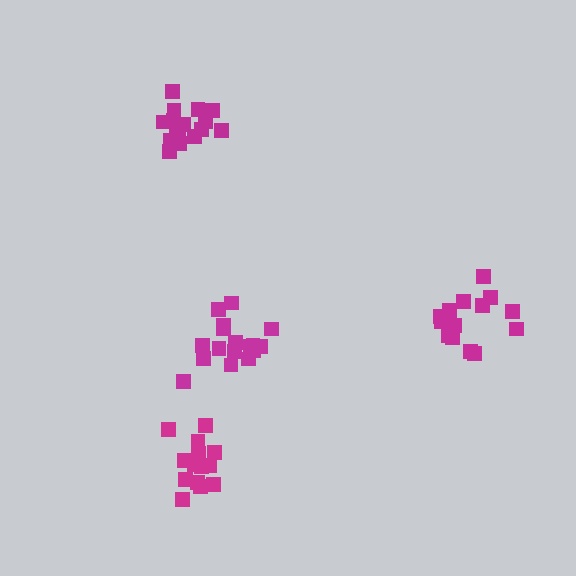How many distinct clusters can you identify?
There are 4 distinct clusters.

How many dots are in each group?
Group 1: 14 dots, Group 2: 17 dots, Group 3: 14 dots, Group 4: 16 dots (61 total).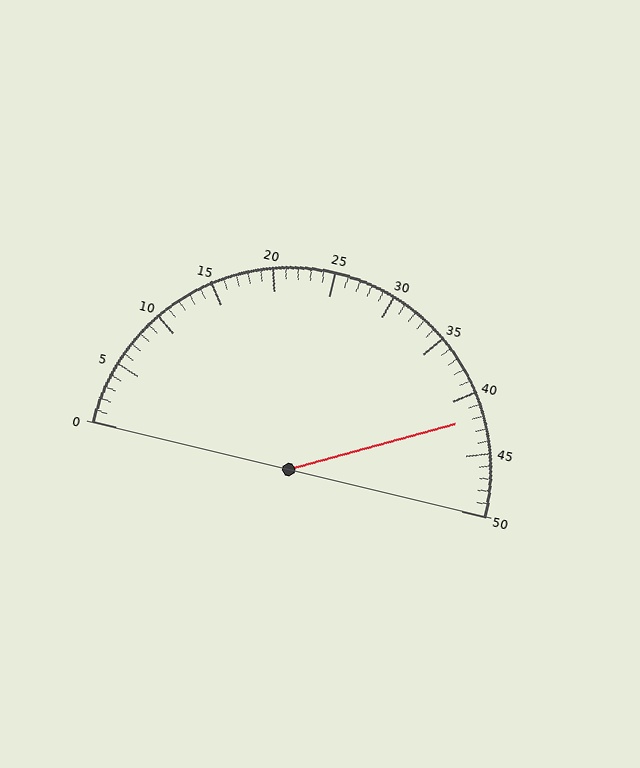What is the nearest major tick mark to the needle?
The nearest major tick mark is 40.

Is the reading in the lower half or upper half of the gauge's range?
The reading is in the upper half of the range (0 to 50).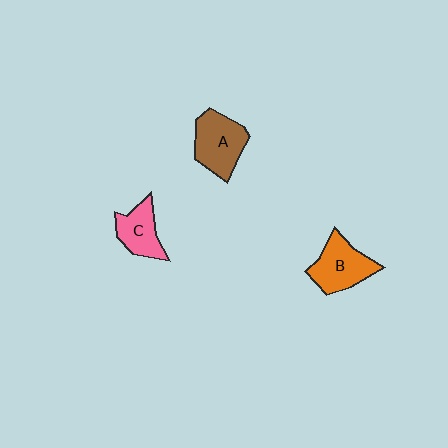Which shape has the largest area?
Shape A (brown).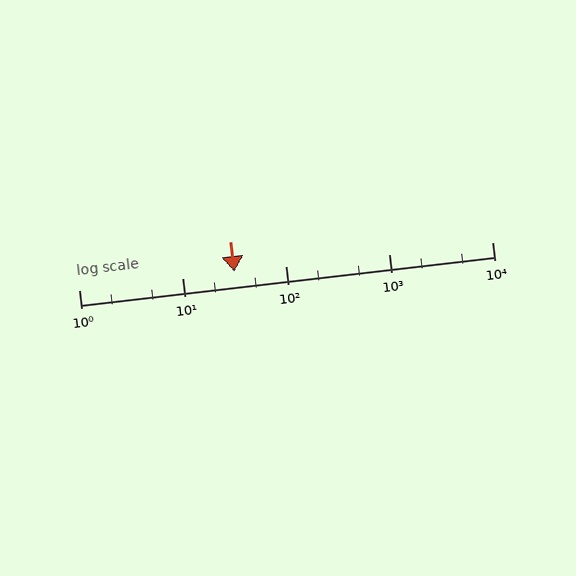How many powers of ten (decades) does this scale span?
The scale spans 4 decades, from 1 to 10000.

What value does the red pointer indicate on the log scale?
The pointer indicates approximately 32.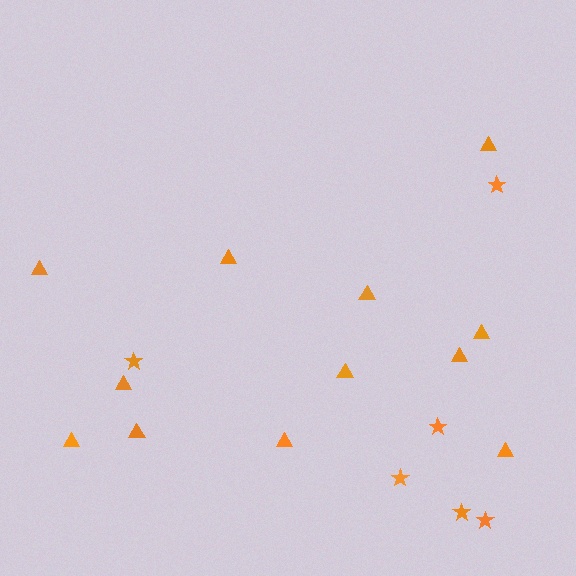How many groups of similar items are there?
There are 2 groups: one group of stars (6) and one group of triangles (12).